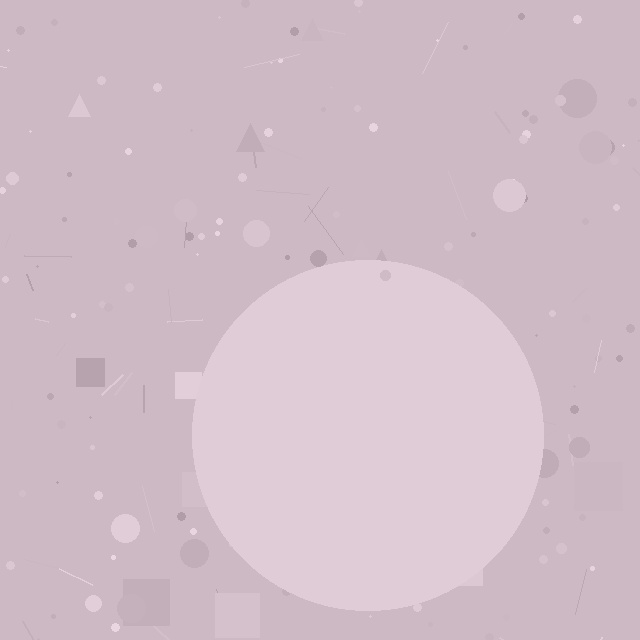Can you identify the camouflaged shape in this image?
The camouflaged shape is a circle.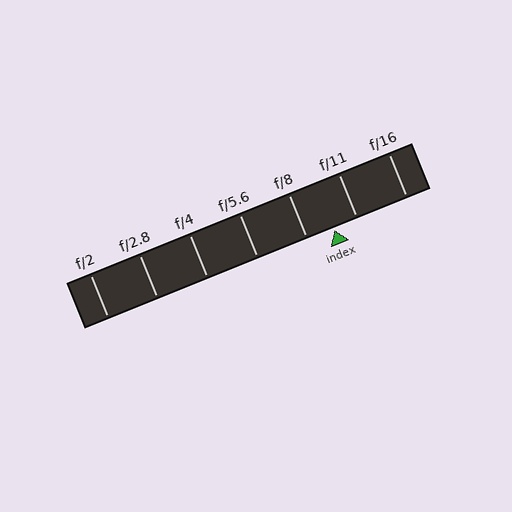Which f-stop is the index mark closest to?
The index mark is closest to f/11.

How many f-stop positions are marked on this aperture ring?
There are 7 f-stop positions marked.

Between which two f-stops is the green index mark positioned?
The index mark is between f/8 and f/11.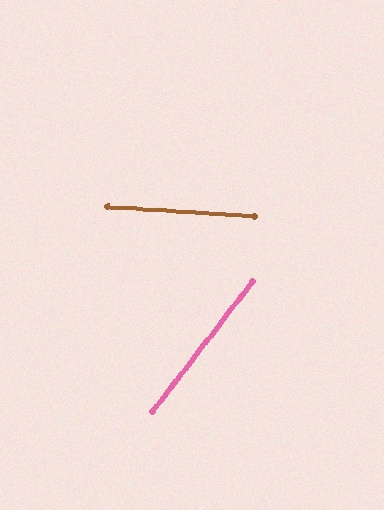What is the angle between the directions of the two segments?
Approximately 56 degrees.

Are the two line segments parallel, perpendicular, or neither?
Neither parallel nor perpendicular — they differ by about 56°.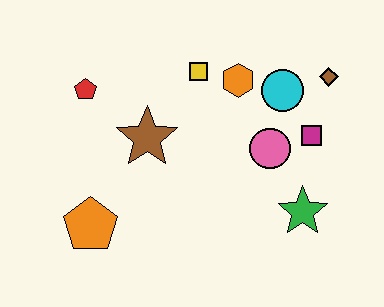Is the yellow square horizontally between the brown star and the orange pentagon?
No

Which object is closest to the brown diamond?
The cyan circle is closest to the brown diamond.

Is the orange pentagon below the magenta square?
Yes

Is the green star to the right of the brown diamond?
No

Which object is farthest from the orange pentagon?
The brown diamond is farthest from the orange pentagon.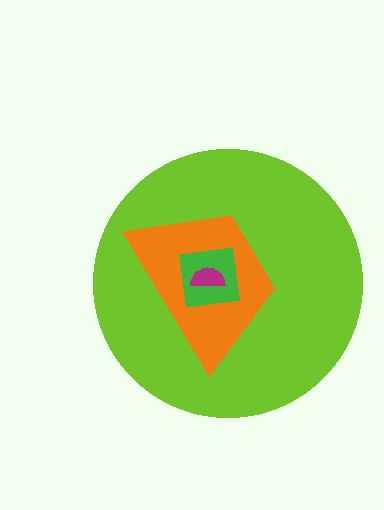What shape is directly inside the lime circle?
The orange trapezoid.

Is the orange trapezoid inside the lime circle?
Yes.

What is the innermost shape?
The magenta semicircle.